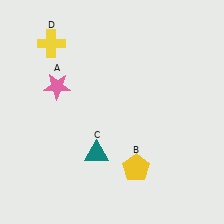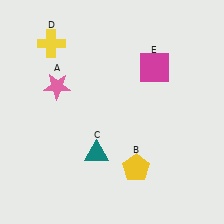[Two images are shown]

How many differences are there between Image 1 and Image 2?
There is 1 difference between the two images.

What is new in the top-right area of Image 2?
A magenta square (E) was added in the top-right area of Image 2.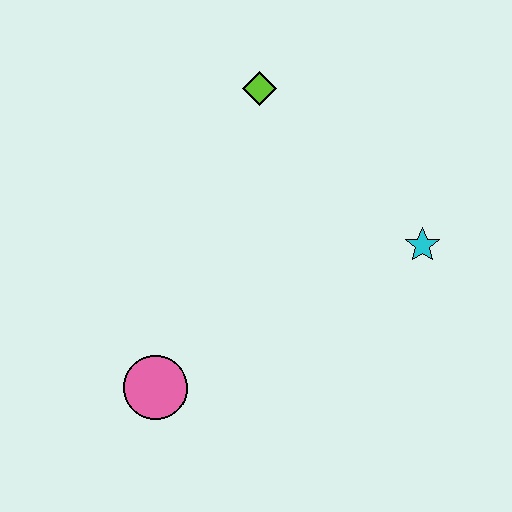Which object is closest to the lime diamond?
The cyan star is closest to the lime diamond.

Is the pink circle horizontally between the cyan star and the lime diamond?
No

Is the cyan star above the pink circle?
Yes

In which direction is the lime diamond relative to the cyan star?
The lime diamond is to the left of the cyan star.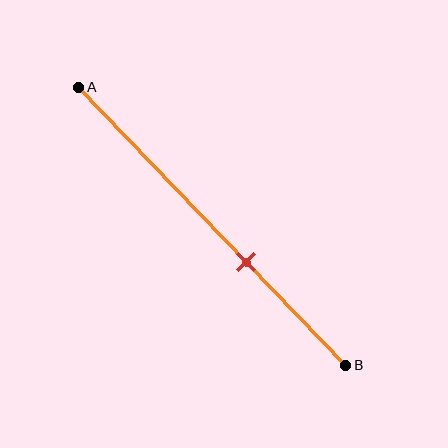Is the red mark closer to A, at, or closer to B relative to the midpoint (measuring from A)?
The red mark is closer to point B than the midpoint of segment AB.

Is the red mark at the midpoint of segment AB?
No, the mark is at about 65% from A, not at the 50% midpoint.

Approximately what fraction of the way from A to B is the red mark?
The red mark is approximately 65% of the way from A to B.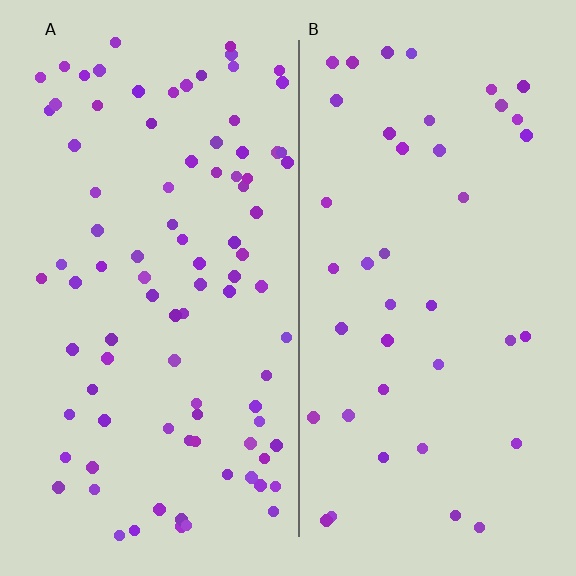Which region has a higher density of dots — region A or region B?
A (the left).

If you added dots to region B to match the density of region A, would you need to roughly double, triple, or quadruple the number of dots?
Approximately double.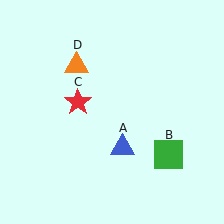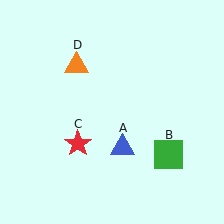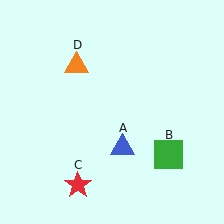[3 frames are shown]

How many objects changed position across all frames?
1 object changed position: red star (object C).